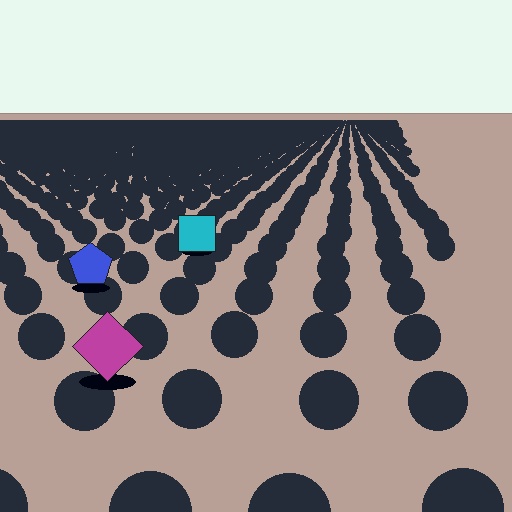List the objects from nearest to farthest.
From nearest to farthest: the magenta diamond, the blue pentagon, the cyan square.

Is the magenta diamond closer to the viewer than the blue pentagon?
Yes. The magenta diamond is closer — you can tell from the texture gradient: the ground texture is coarser near it.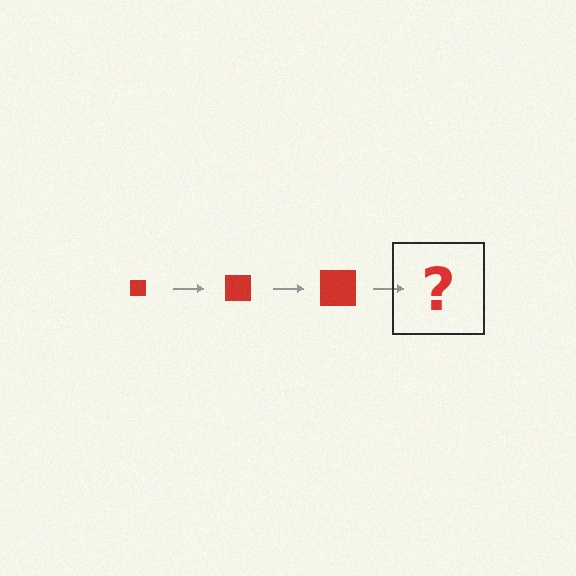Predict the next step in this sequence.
The next step is a red square, larger than the previous one.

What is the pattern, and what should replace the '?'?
The pattern is that the square gets progressively larger each step. The '?' should be a red square, larger than the previous one.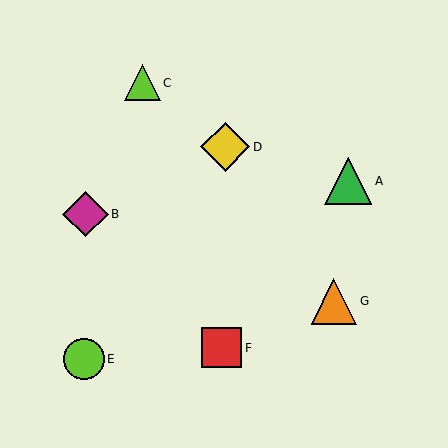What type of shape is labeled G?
Shape G is an orange triangle.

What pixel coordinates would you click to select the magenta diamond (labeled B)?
Click at (85, 214) to select the magenta diamond B.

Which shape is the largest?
The yellow diamond (labeled D) is the largest.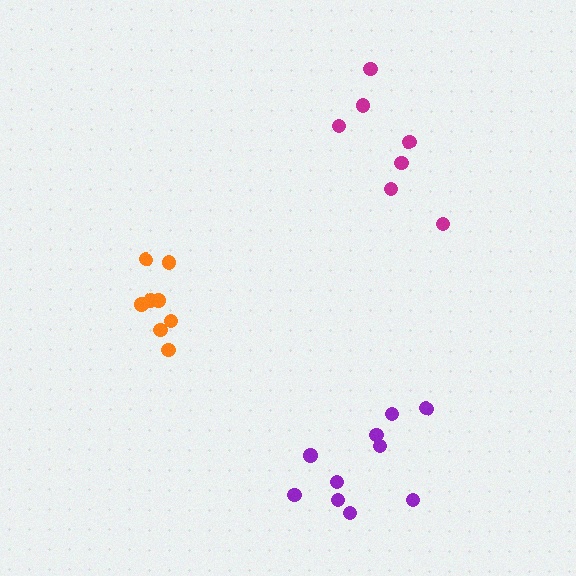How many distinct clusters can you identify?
There are 3 distinct clusters.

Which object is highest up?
The magenta cluster is topmost.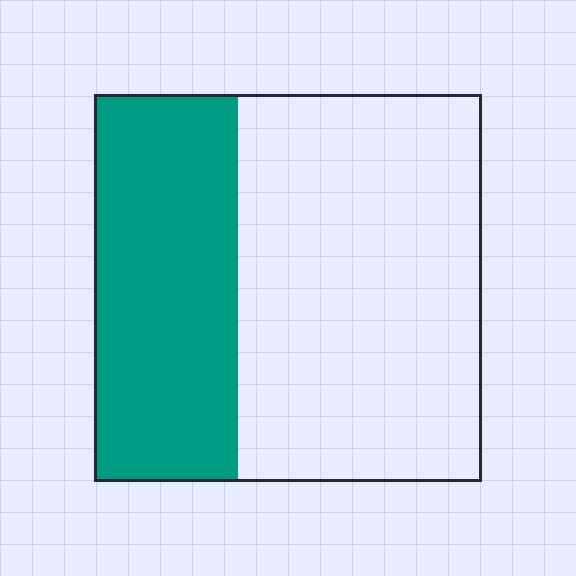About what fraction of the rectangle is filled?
About three eighths (3/8).